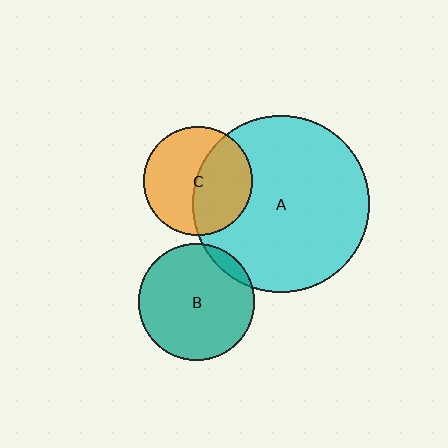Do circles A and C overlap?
Yes.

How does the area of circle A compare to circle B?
Approximately 2.3 times.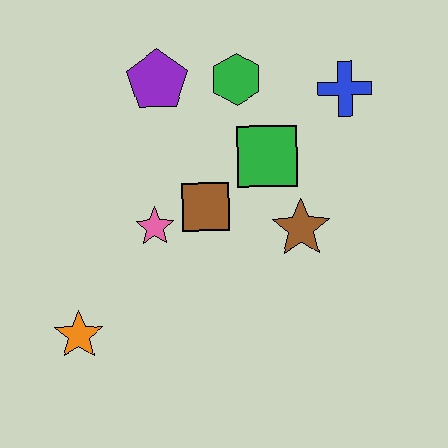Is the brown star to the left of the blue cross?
Yes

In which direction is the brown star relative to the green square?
The brown star is below the green square.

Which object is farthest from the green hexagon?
The orange star is farthest from the green hexagon.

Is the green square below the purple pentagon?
Yes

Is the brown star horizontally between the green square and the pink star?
No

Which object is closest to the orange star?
The pink star is closest to the orange star.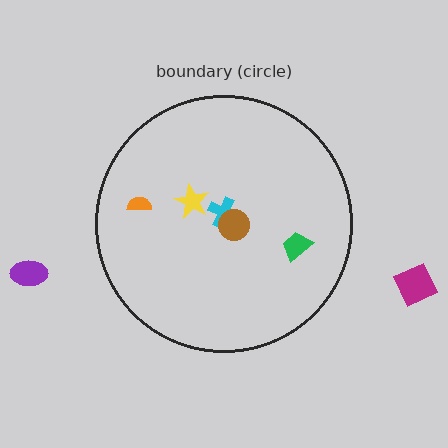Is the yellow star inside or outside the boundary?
Inside.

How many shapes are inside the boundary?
5 inside, 2 outside.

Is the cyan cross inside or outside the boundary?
Inside.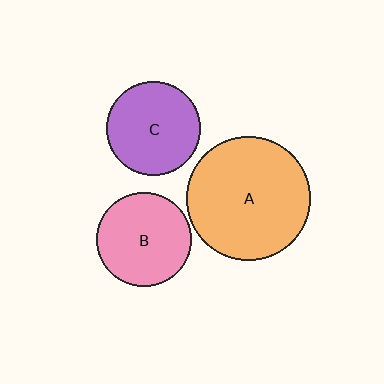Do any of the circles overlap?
No, none of the circles overlap.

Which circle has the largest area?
Circle A (orange).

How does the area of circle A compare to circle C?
Approximately 1.7 times.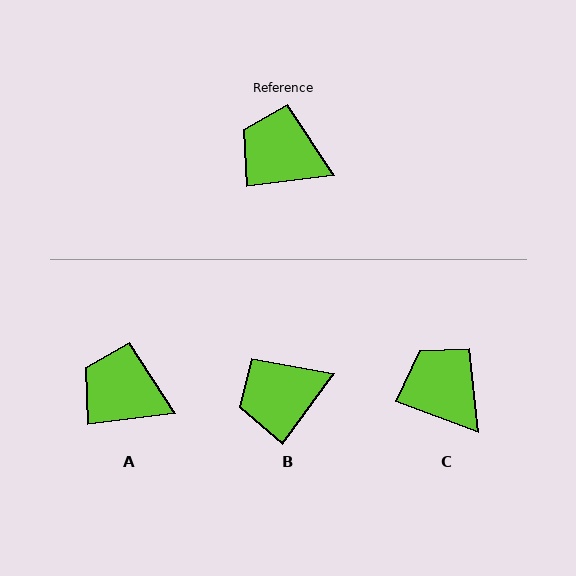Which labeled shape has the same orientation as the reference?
A.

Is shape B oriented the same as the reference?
No, it is off by about 47 degrees.